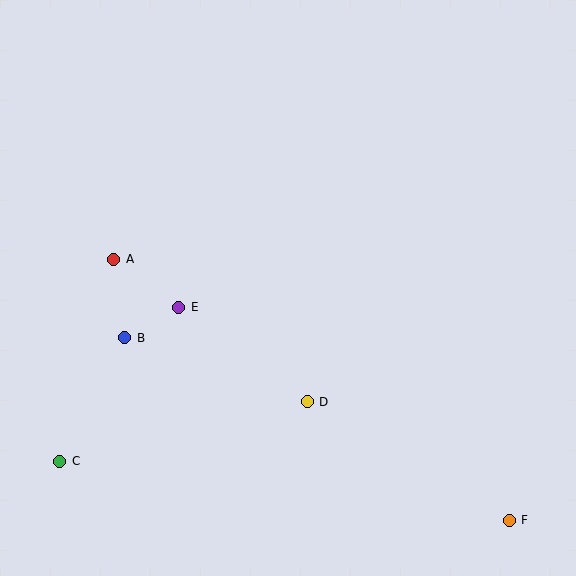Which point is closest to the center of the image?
Point E at (179, 307) is closest to the center.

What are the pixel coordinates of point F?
Point F is at (509, 520).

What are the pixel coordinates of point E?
Point E is at (179, 307).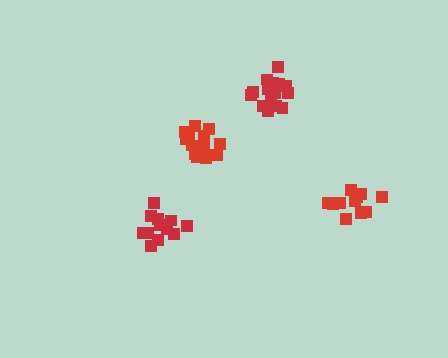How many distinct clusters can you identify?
There are 4 distinct clusters.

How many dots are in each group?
Group 1: 12 dots, Group 2: 18 dots, Group 3: 17 dots, Group 4: 12 dots (59 total).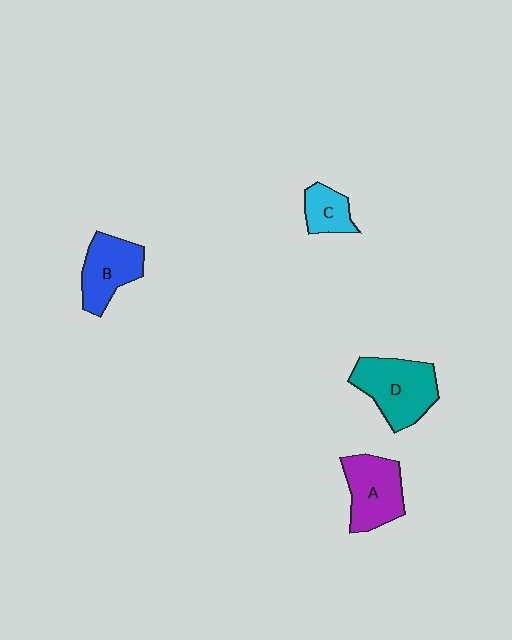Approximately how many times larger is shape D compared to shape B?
Approximately 1.3 times.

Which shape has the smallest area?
Shape C (cyan).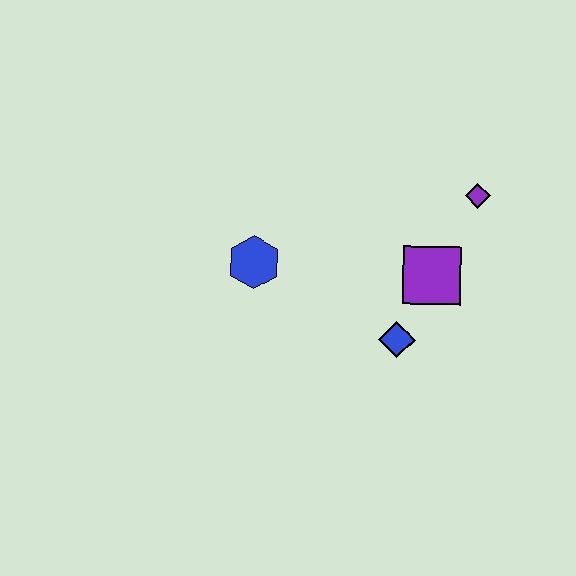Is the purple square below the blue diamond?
No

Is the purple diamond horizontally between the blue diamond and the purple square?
No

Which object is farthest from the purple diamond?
The blue hexagon is farthest from the purple diamond.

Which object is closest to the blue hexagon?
The blue diamond is closest to the blue hexagon.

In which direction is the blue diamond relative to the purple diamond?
The blue diamond is below the purple diamond.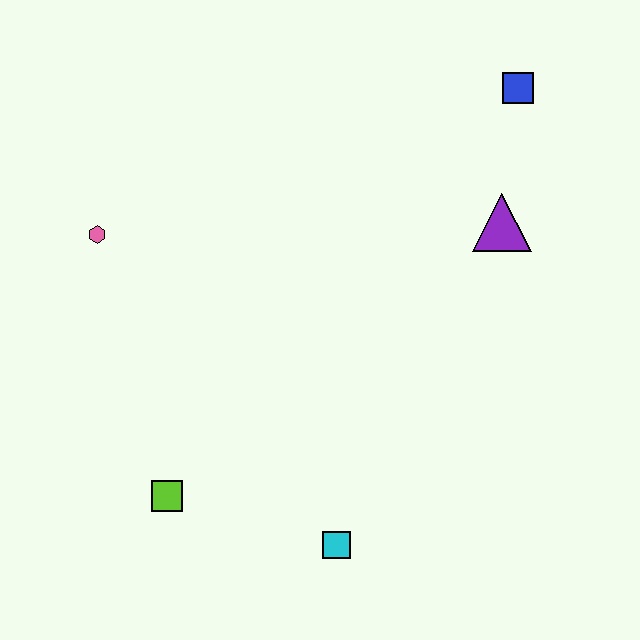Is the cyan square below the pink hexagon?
Yes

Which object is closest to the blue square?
The purple triangle is closest to the blue square.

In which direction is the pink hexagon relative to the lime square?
The pink hexagon is above the lime square.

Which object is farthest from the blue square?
The lime square is farthest from the blue square.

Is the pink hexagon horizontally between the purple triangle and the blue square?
No